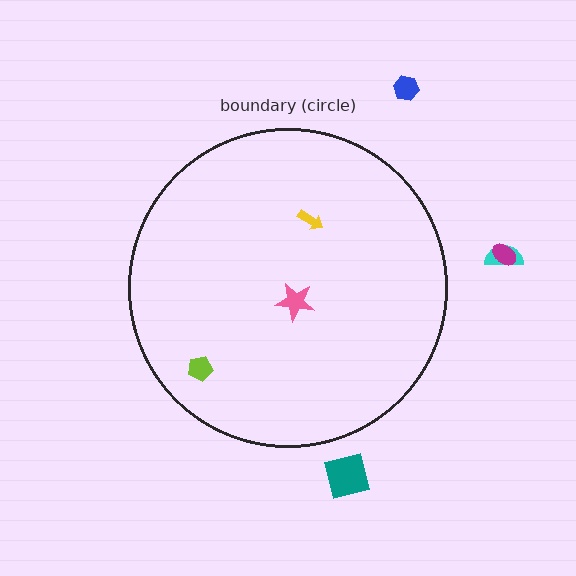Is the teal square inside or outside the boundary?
Outside.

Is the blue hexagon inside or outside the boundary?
Outside.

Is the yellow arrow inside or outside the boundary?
Inside.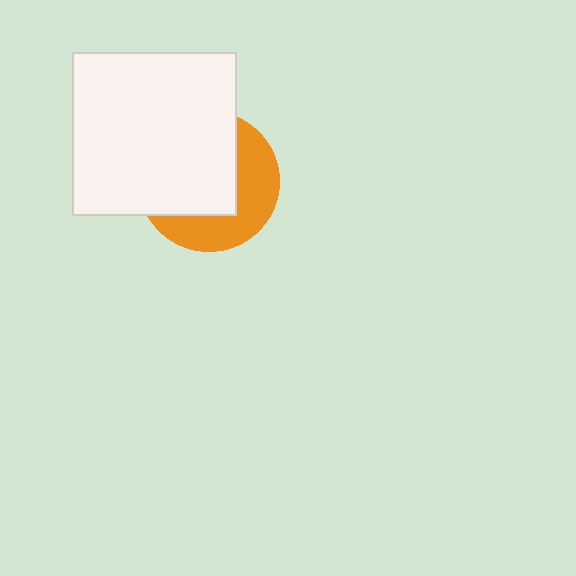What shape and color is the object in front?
The object in front is a white square.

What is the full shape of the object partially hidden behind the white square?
The partially hidden object is an orange circle.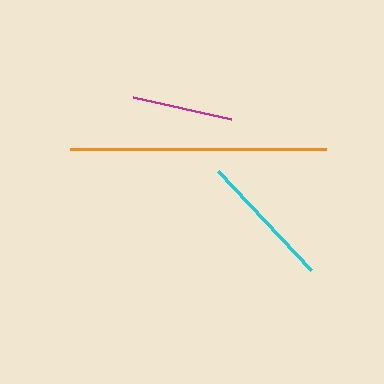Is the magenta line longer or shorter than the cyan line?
The cyan line is longer than the magenta line.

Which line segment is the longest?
The orange line is the longest at approximately 256 pixels.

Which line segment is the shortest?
The red line is the shortest at approximately 100 pixels.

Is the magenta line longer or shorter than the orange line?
The orange line is longer than the magenta line.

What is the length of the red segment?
The red segment is approximately 100 pixels long.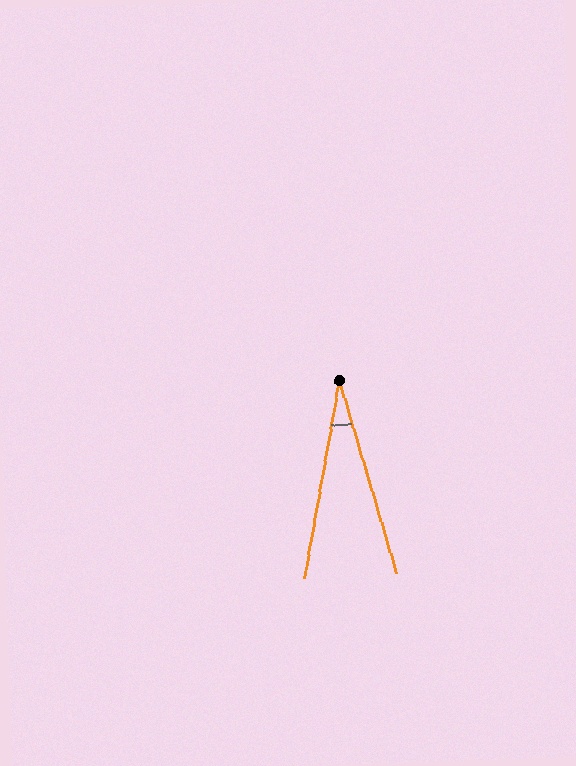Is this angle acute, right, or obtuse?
It is acute.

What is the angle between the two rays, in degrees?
Approximately 27 degrees.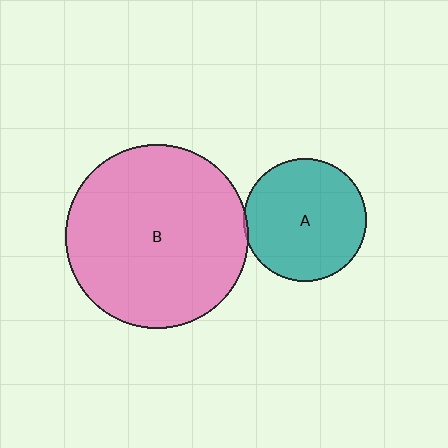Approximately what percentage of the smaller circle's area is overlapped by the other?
Approximately 5%.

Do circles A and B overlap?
Yes.